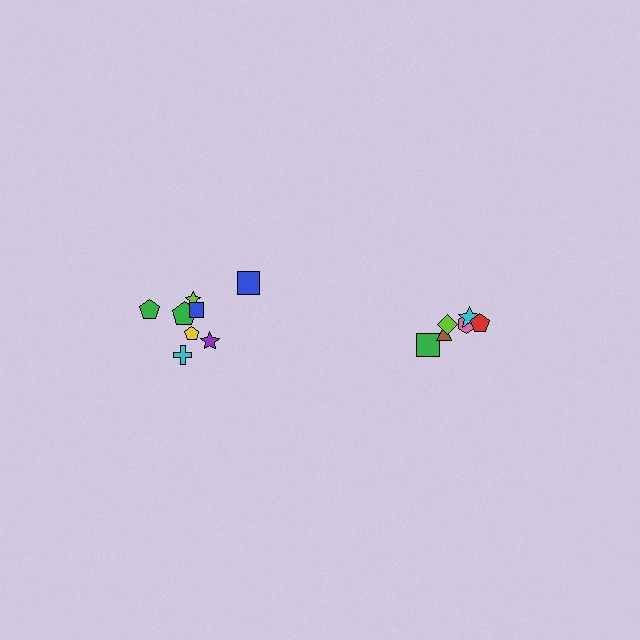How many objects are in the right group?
There are 6 objects.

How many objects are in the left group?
There are 8 objects.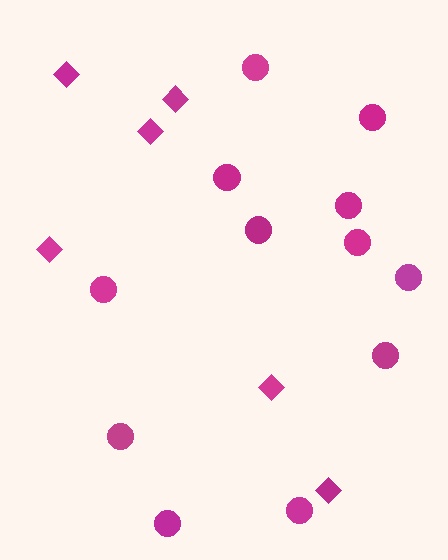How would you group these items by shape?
There are 2 groups: one group of diamonds (6) and one group of circles (12).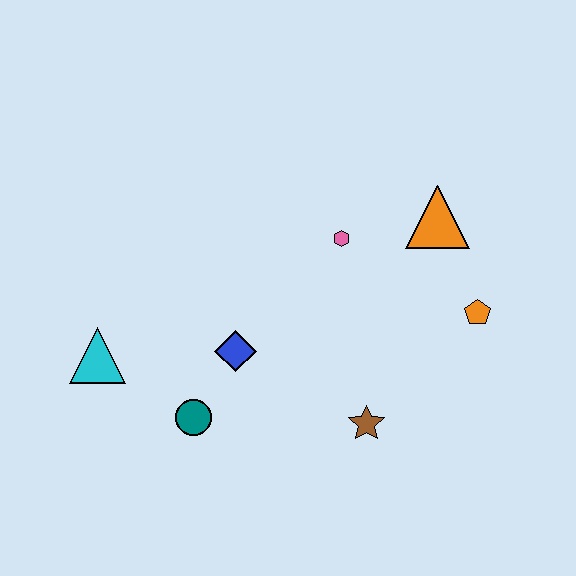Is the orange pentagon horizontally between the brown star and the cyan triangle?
No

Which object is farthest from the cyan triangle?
The orange pentagon is farthest from the cyan triangle.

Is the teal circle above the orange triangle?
No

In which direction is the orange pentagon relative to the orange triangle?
The orange pentagon is below the orange triangle.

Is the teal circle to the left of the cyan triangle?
No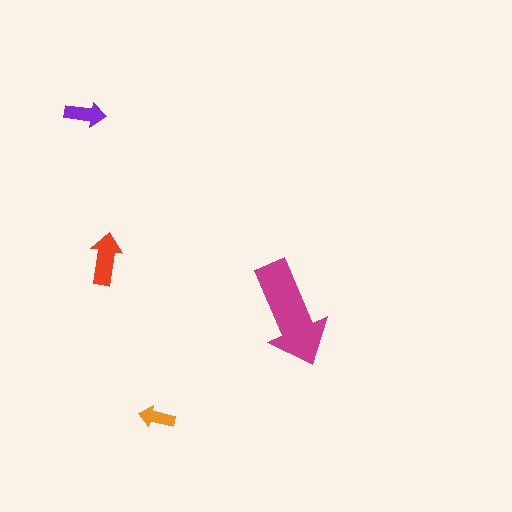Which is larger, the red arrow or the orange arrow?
The red one.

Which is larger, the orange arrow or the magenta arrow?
The magenta one.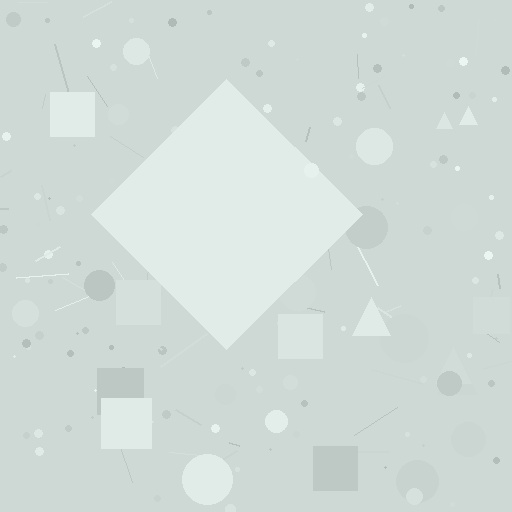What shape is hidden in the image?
A diamond is hidden in the image.